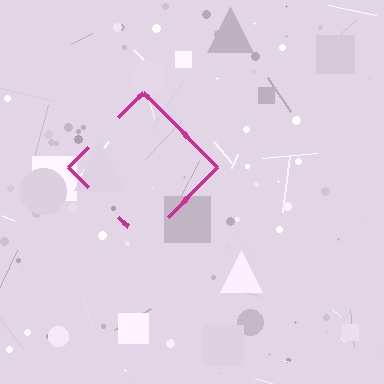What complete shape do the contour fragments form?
The contour fragments form a diamond.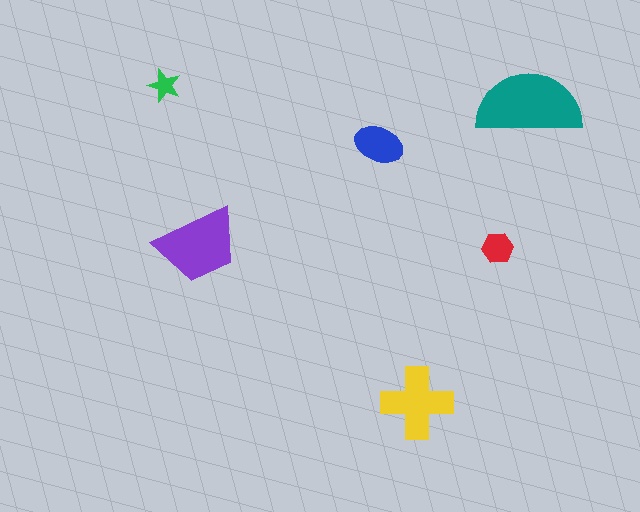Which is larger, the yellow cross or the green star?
The yellow cross.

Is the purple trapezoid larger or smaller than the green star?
Larger.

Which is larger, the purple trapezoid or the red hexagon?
The purple trapezoid.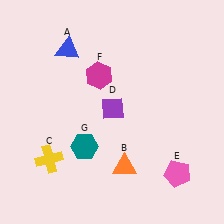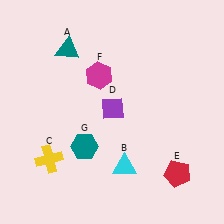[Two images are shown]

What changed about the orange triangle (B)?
In Image 1, B is orange. In Image 2, it changed to cyan.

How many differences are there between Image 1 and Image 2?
There are 3 differences between the two images.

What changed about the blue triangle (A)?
In Image 1, A is blue. In Image 2, it changed to teal.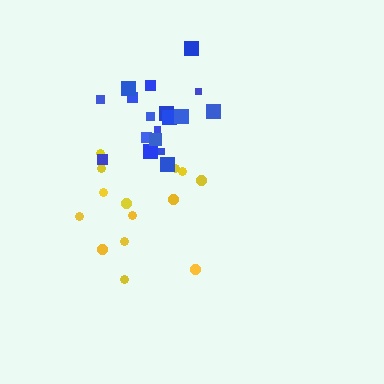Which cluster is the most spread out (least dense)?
Yellow.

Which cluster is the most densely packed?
Blue.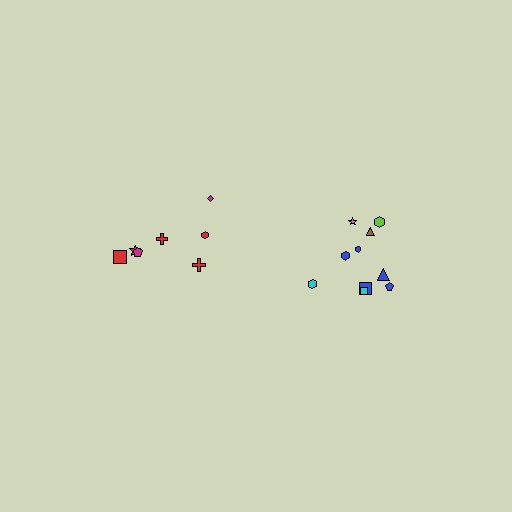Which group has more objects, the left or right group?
The right group.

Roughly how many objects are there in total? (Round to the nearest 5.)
Roughly 15 objects in total.